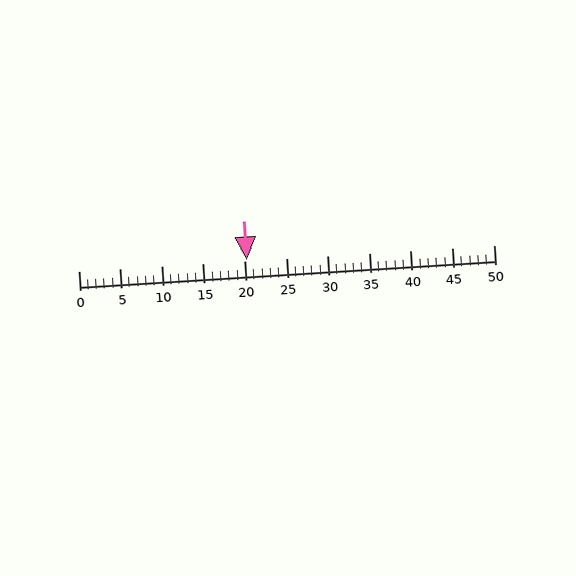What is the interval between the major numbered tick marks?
The major tick marks are spaced 5 units apart.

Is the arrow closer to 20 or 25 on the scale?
The arrow is closer to 20.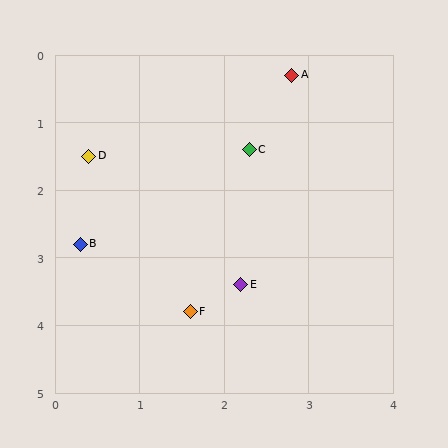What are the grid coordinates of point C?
Point C is at approximately (2.3, 1.4).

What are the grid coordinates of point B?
Point B is at approximately (0.3, 2.8).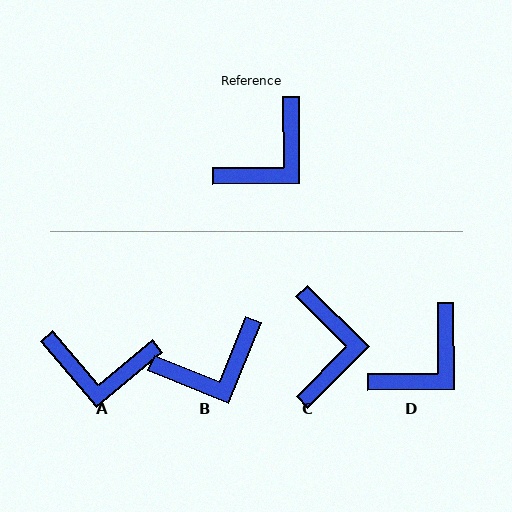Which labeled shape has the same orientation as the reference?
D.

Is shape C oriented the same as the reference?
No, it is off by about 45 degrees.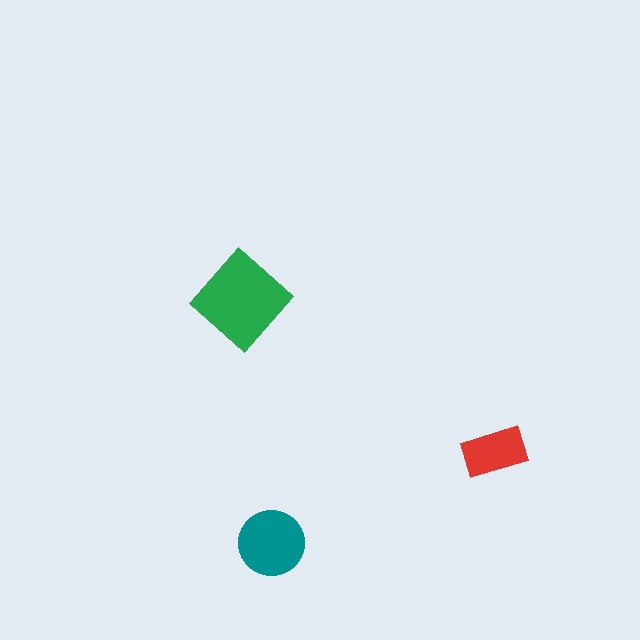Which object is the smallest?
The red rectangle.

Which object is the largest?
The green diamond.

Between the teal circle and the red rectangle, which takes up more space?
The teal circle.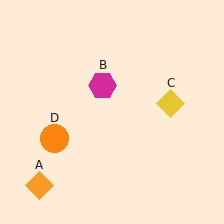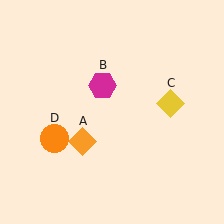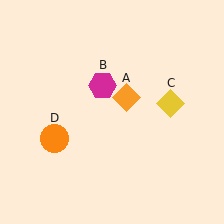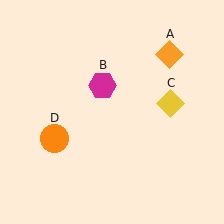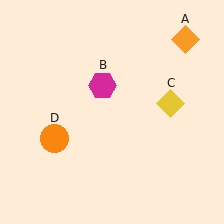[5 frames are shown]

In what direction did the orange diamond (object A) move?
The orange diamond (object A) moved up and to the right.